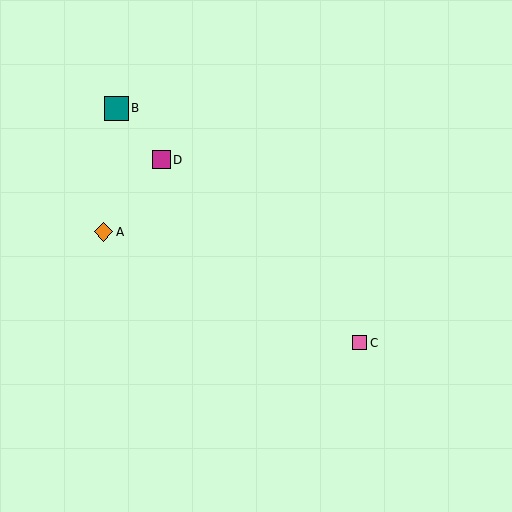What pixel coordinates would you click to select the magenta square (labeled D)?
Click at (162, 160) to select the magenta square D.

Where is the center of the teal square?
The center of the teal square is at (116, 108).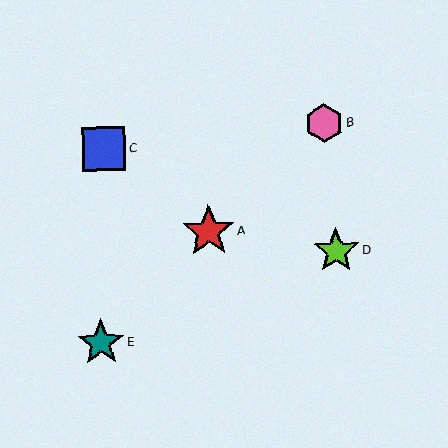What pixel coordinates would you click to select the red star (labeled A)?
Click at (208, 231) to select the red star A.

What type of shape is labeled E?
Shape E is a teal star.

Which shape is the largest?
The red star (labeled A) is the largest.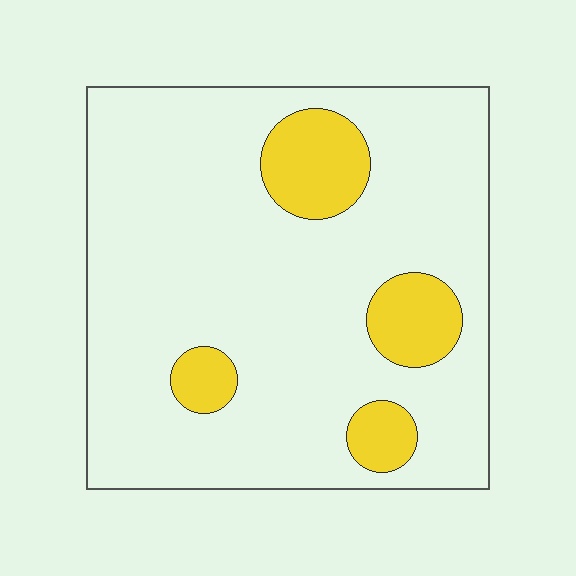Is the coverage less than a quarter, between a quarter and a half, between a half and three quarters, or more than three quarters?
Less than a quarter.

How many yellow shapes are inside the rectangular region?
4.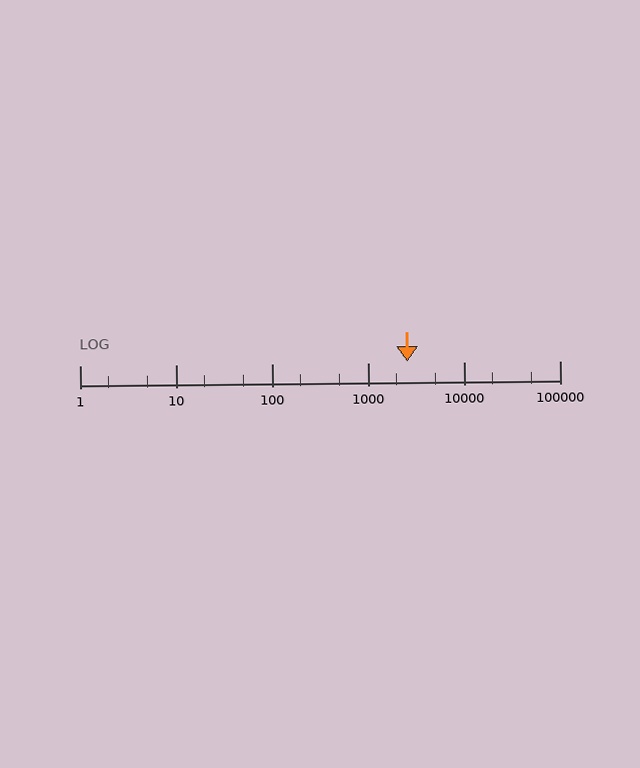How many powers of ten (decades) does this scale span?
The scale spans 5 decades, from 1 to 100000.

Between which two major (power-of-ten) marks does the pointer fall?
The pointer is between 1000 and 10000.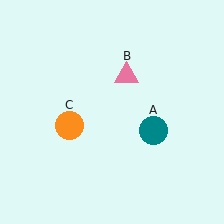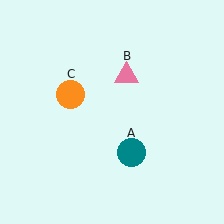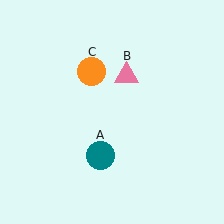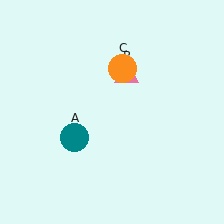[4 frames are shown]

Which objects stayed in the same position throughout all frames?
Pink triangle (object B) remained stationary.